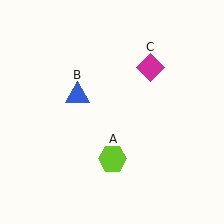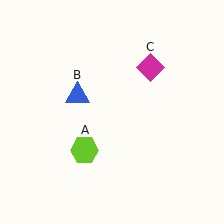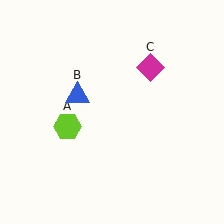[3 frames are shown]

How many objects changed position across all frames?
1 object changed position: lime hexagon (object A).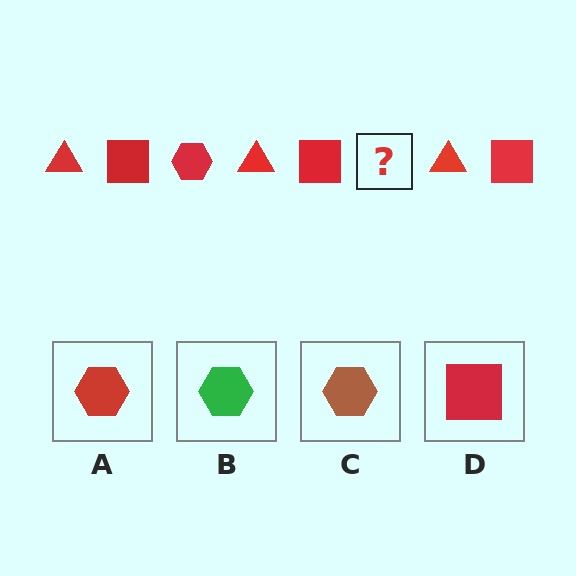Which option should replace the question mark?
Option A.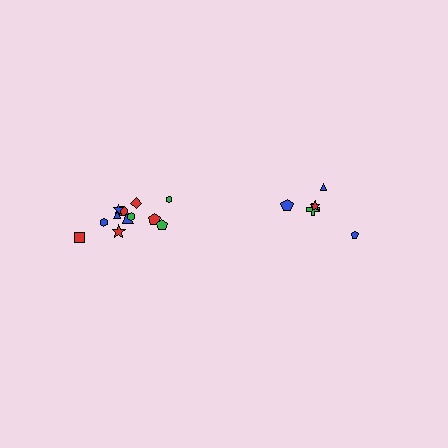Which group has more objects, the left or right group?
The left group.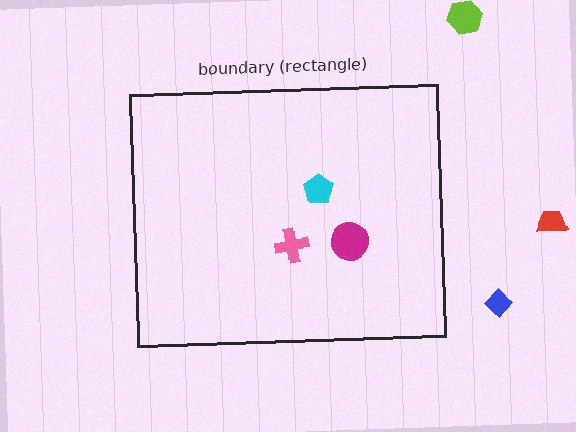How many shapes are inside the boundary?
3 inside, 3 outside.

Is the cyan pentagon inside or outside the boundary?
Inside.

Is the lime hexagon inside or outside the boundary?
Outside.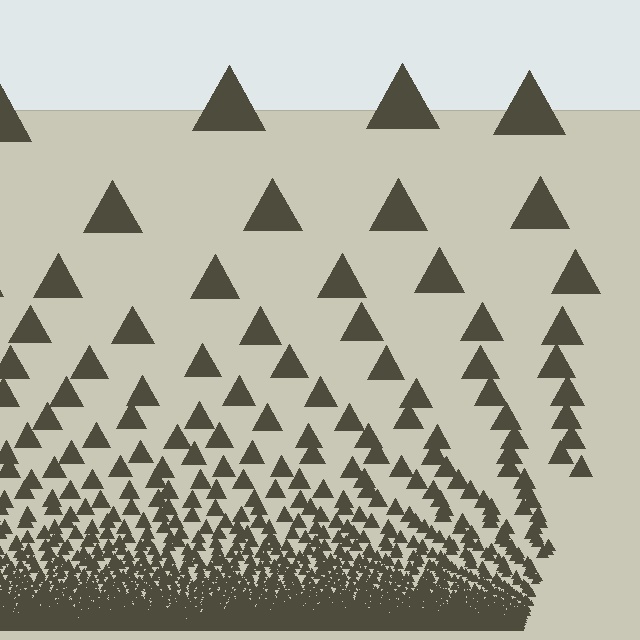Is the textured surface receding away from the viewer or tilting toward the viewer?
The surface appears to tilt toward the viewer. Texture elements get larger and sparser toward the top.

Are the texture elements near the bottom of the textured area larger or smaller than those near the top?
Smaller. The gradient is inverted — elements near the bottom are smaller and denser.